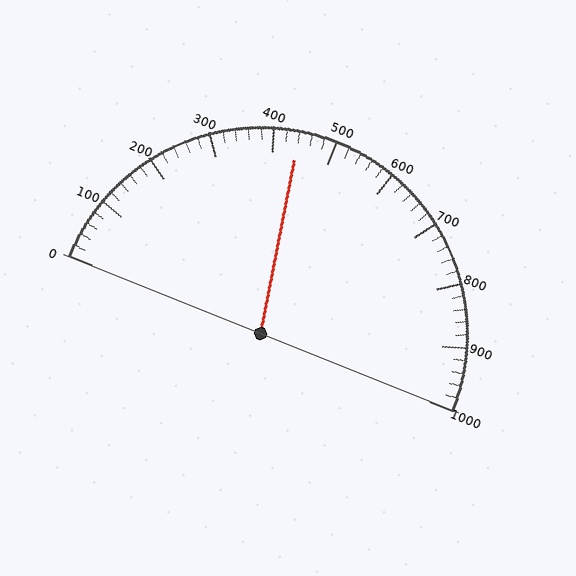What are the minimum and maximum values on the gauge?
The gauge ranges from 0 to 1000.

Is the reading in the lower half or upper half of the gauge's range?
The reading is in the lower half of the range (0 to 1000).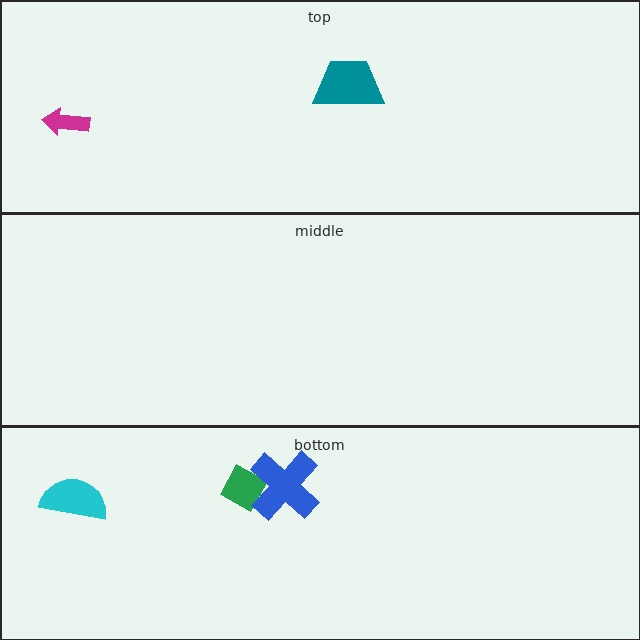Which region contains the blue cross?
The bottom region.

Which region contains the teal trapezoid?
The top region.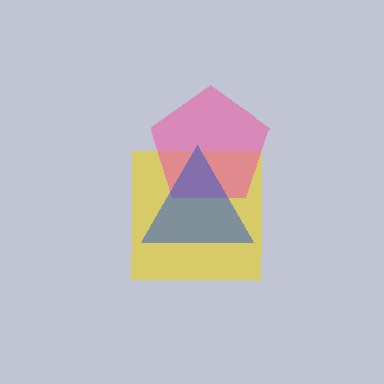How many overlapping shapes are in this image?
There are 3 overlapping shapes in the image.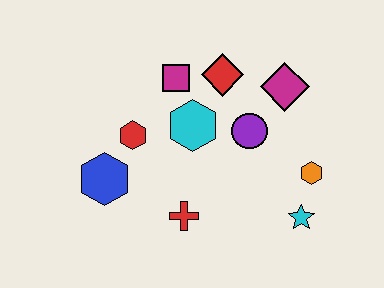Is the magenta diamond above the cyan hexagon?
Yes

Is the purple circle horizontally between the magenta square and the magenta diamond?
Yes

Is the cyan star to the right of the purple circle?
Yes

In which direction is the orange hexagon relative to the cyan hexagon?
The orange hexagon is to the right of the cyan hexagon.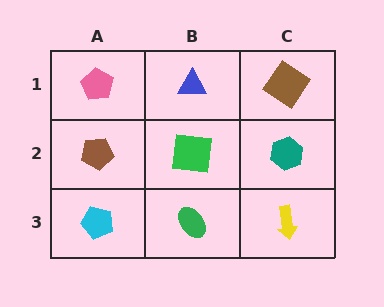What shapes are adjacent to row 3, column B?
A green square (row 2, column B), a cyan pentagon (row 3, column A), a yellow arrow (row 3, column C).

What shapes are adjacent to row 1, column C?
A teal hexagon (row 2, column C), a blue triangle (row 1, column B).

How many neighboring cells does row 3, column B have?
3.